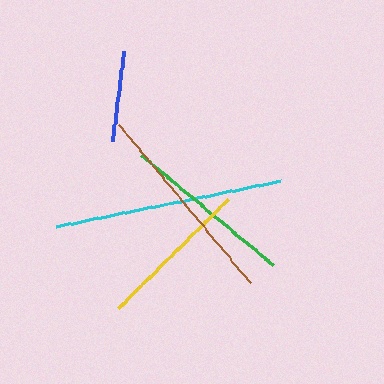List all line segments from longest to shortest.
From longest to shortest: cyan, brown, green, yellow, blue.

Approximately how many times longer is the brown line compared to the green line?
The brown line is approximately 1.2 times the length of the green line.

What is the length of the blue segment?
The blue segment is approximately 91 pixels long.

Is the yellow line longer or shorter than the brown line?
The brown line is longer than the yellow line.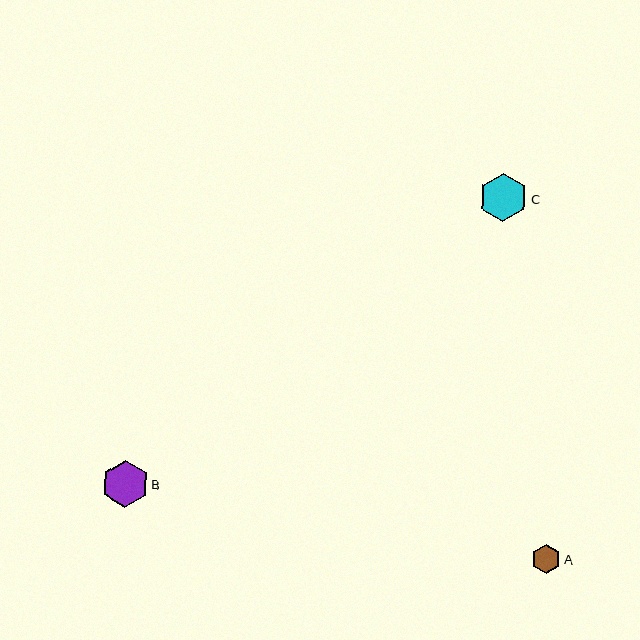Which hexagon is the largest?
Hexagon C is the largest with a size of approximately 48 pixels.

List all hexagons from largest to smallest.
From largest to smallest: C, B, A.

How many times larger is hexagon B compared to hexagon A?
Hexagon B is approximately 1.6 times the size of hexagon A.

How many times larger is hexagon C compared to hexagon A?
Hexagon C is approximately 1.7 times the size of hexagon A.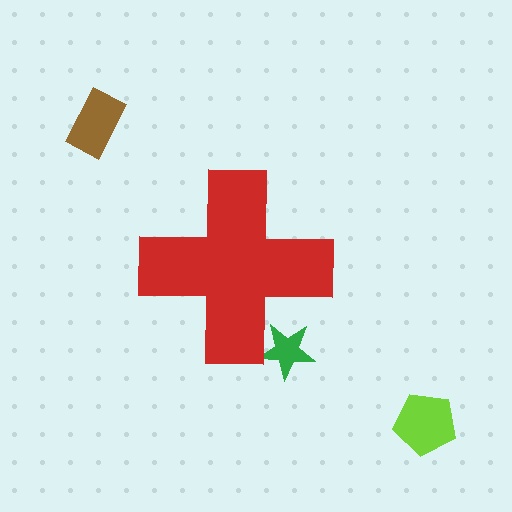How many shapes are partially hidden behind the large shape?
1 shape is partially hidden.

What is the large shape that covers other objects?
A red cross.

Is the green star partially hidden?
Yes, the green star is partially hidden behind the red cross.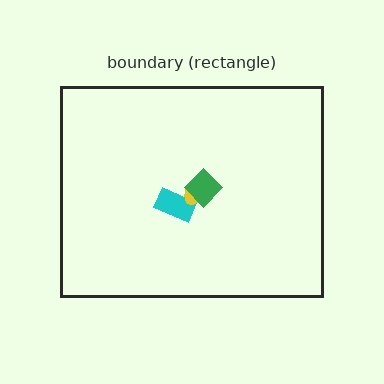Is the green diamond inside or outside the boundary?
Inside.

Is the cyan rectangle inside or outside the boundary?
Inside.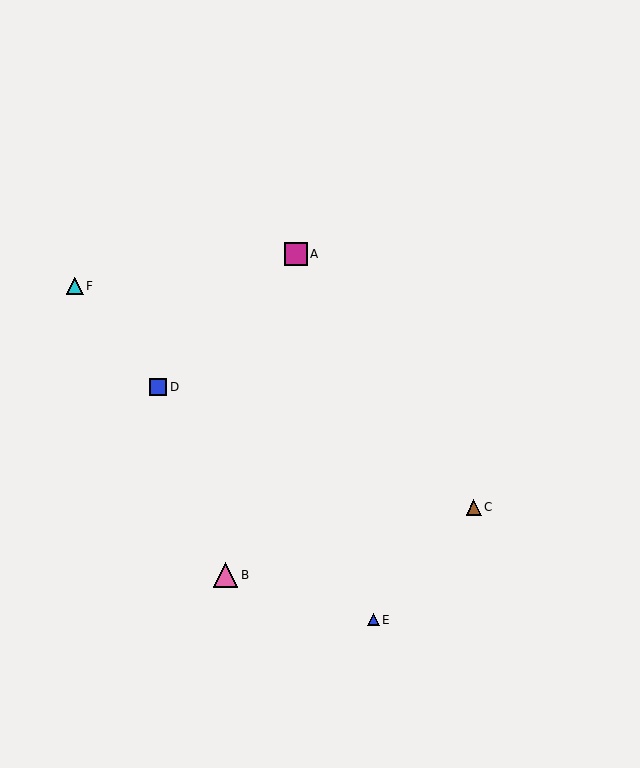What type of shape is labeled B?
Shape B is a pink triangle.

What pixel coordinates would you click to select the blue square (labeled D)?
Click at (158, 387) to select the blue square D.